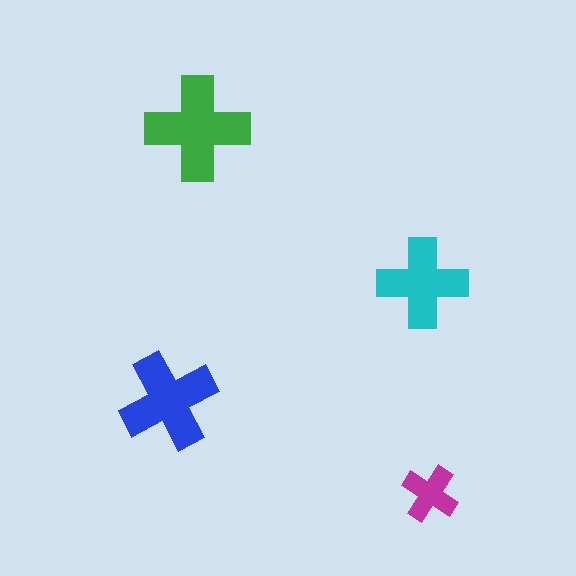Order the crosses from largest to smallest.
the green one, the blue one, the cyan one, the magenta one.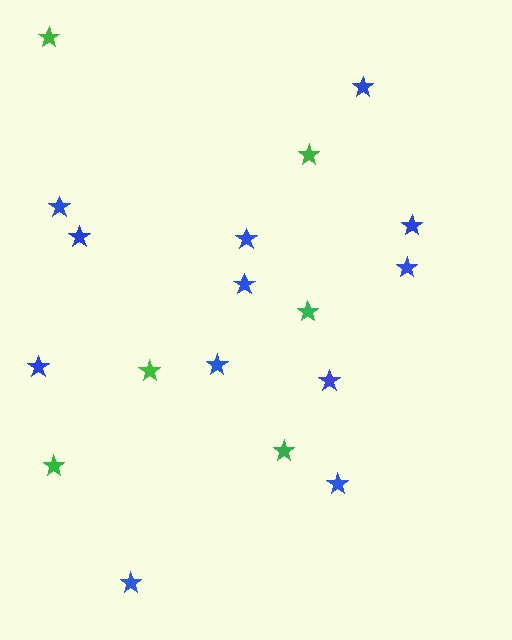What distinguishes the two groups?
There are 2 groups: one group of blue stars (12) and one group of green stars (6).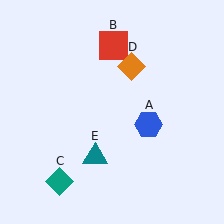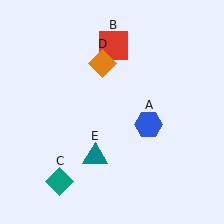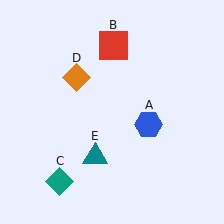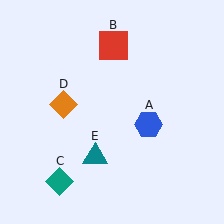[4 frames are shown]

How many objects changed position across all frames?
1 object changed position: orange diamond (object D).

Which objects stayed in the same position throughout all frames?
Blue hexagon (object A) and red square (object B) and teal diamond (object C) and teal triangle (object E) remained stationary.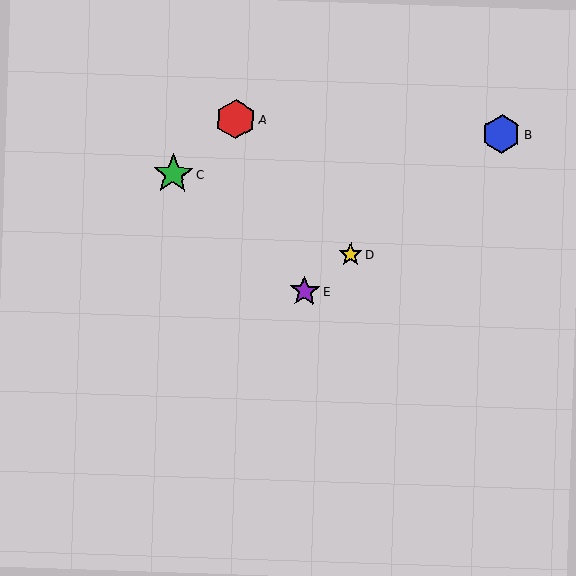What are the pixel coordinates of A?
Object A is at (236, 119).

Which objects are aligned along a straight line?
Objects B, D, E are aligned along a straight line.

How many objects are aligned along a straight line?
3 objects (B, D, E) are aligned along a straight line.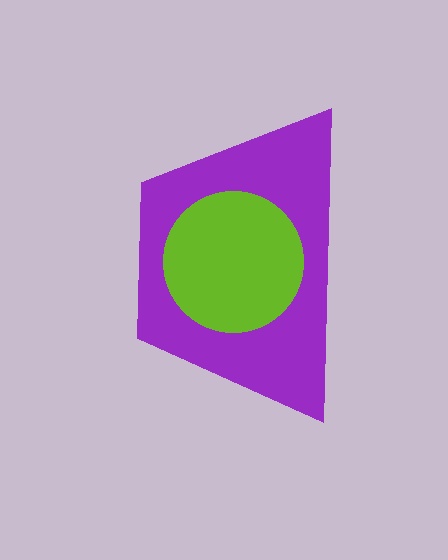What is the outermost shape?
The purple trapezoid.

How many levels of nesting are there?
2.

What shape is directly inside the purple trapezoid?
The lime circle.